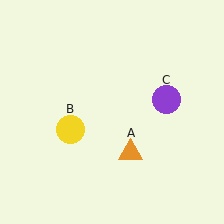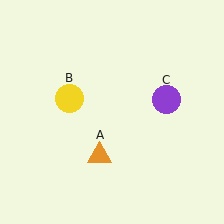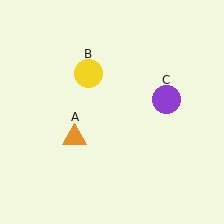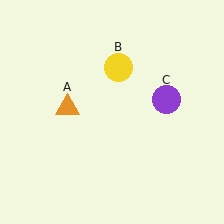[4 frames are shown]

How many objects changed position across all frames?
2 objects changed position: orange triangle (object A), yellow circle (object B).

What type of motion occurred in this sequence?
The orange triangle (object A), yellow circle (object B) rotated clockwise around the center of the scene.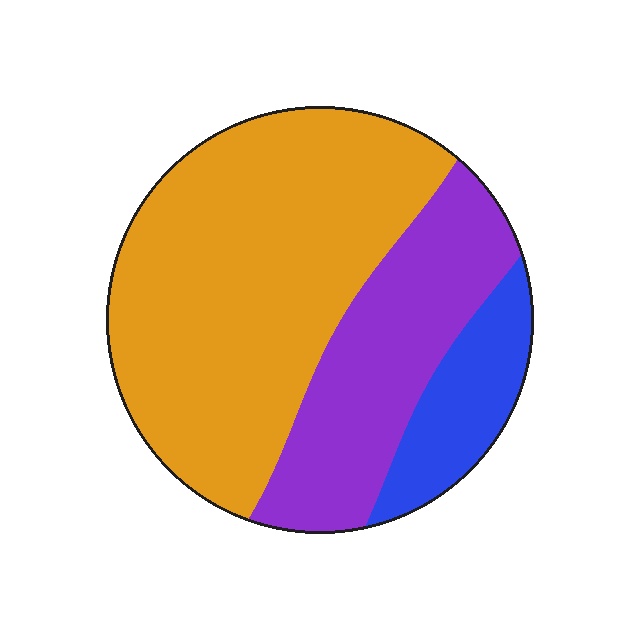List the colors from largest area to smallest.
From largest to smallest: orange, purple, blue.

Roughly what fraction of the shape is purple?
Purple covers 28% of the shape.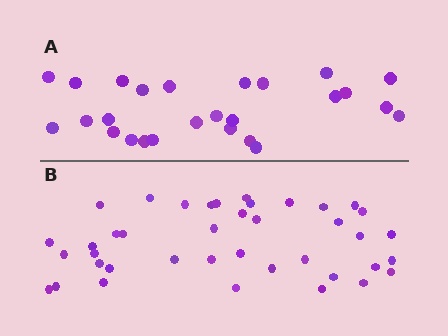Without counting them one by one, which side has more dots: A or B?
Region B (the bottom region) has more dots.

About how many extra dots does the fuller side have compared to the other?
Region B has approximately 15 more dots than region A.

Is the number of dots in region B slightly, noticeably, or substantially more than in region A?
Region B has substantially more. The ratio is roughly 1.5 to 1.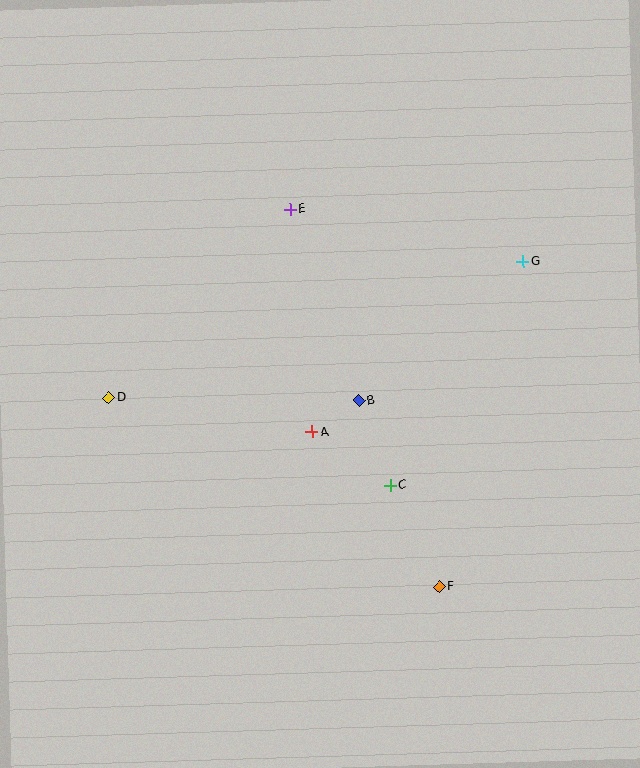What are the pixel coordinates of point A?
Point A is at (312, 432).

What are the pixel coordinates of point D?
Point D is at (109, 398).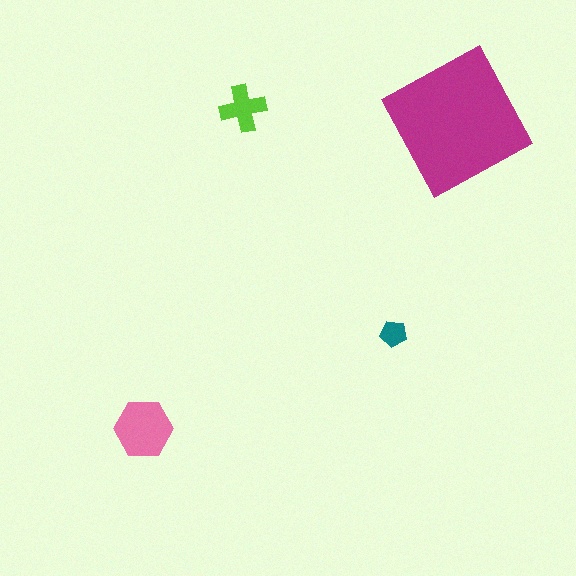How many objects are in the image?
There are 4 objects in the image.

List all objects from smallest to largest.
The teal pentagon, the lime cross, the pink hexagon, the magenta square.